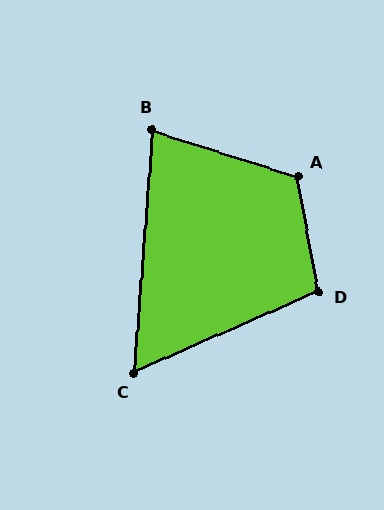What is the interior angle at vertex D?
Approximately 103 degrees (obtuse).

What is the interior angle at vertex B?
Approximately 77 degrees (acute).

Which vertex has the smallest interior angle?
C, at approximately 62 degrees.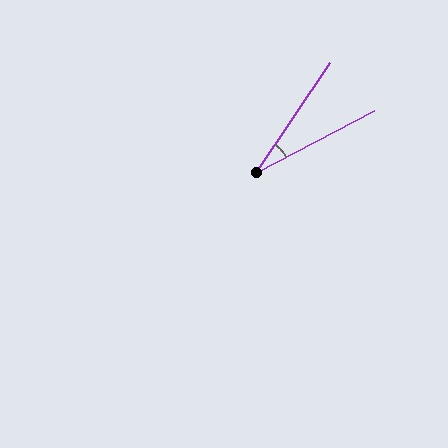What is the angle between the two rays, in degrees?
Approximately 28 degrees.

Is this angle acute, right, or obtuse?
It is acute.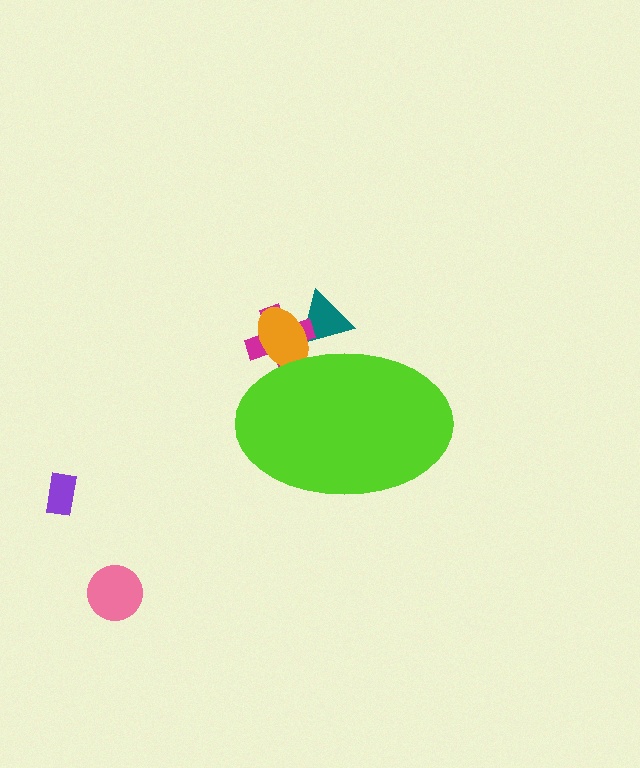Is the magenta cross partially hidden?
Yes, the magenta cross is partially hidden behind the lime ellipse.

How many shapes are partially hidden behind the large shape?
3 shapes are partially hidden.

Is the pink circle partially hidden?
No, the pink circle is fully visible.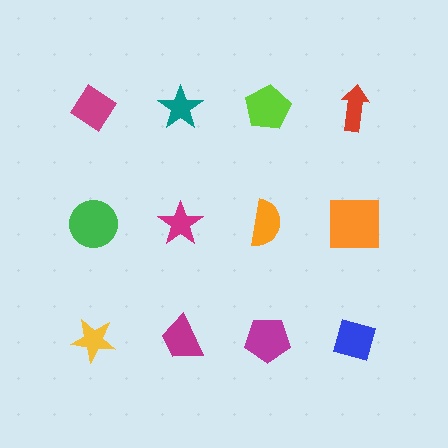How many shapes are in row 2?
4 shapes.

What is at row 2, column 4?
An orange square.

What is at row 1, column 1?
A magenta diamond.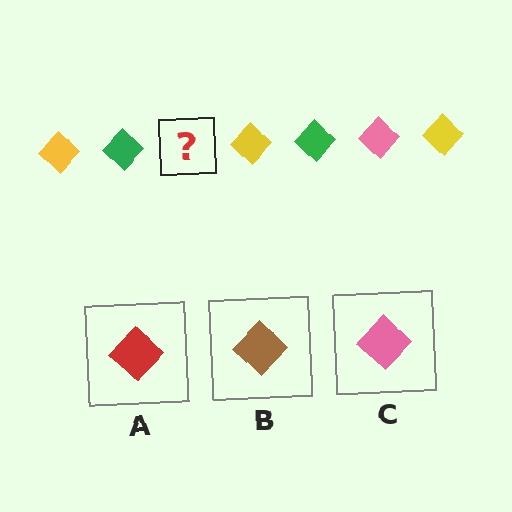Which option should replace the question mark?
Option C.